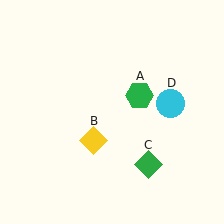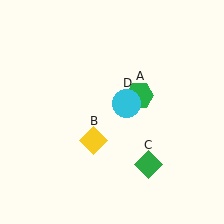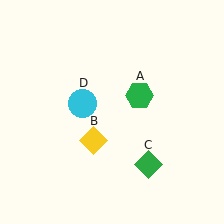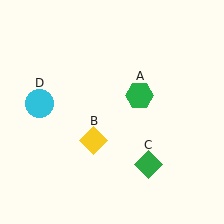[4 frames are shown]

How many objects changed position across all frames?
1 object changed position: cyan circle (object D).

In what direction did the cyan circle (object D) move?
The cyan circle (object D) moved left.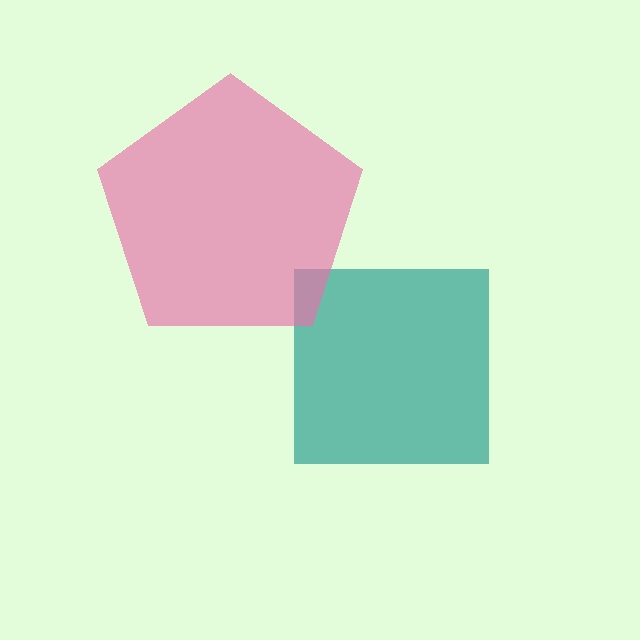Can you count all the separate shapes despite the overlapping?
Yes, there are 2 separate shapes.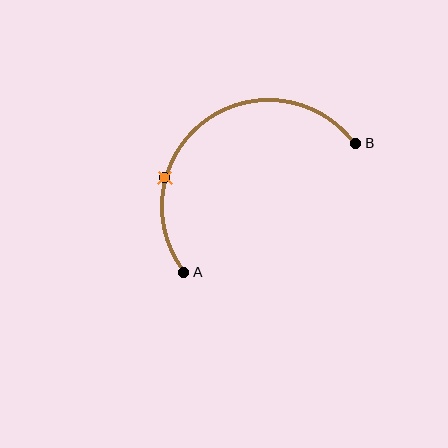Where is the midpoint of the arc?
The arc midpoint is the point on the curve farthest from the straight line joining A and B. It sits above and to the left of that line.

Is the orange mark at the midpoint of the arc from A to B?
No. The orange mark lies on the arc but is closer to endpoint A. The arc midpoint would be at the point on the curve equidistant along the arc from both A and B.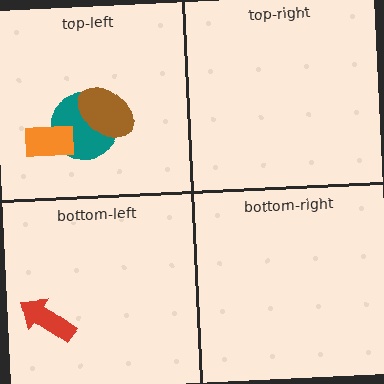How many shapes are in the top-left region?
3.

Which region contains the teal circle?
The top-left region.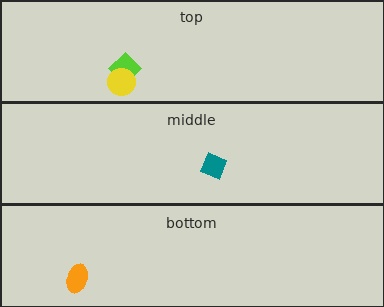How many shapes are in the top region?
2.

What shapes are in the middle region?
The teal square.